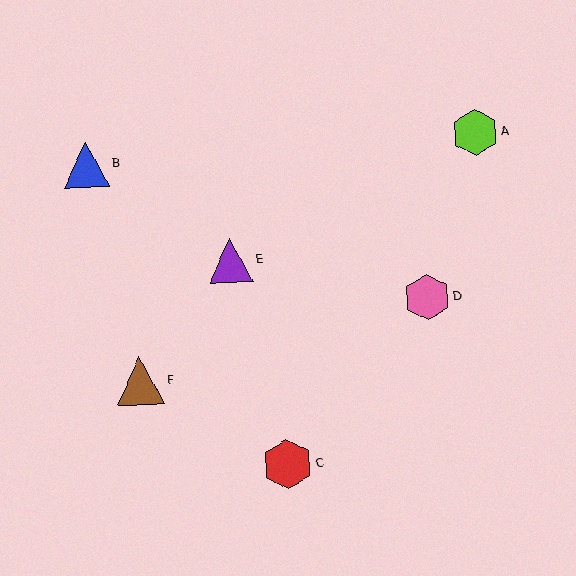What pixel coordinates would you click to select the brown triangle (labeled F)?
Click at (140, 381) to select the brown triangle F.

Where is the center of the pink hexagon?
The center of the pink hexagon is at (427, 297).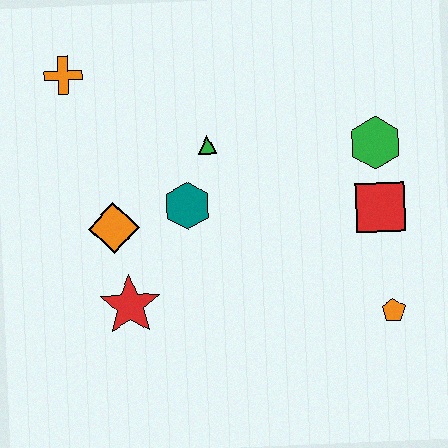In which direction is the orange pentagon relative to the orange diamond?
The orange pentagon is to the right of the orange diamond.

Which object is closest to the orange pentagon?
The red square is closest to the orange pentagon.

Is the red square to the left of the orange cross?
No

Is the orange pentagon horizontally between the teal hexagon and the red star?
No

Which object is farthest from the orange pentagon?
The orange cross is farthest from the orange pentagon.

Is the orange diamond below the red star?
No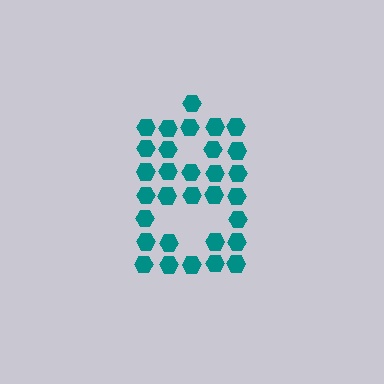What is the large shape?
The large shape is the digit 8.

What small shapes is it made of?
It is made of small hexagons.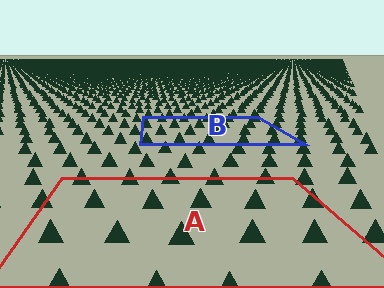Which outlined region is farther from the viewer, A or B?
Region B is farther from the viewer — the texture elements inside it appear smaller and more densely packed.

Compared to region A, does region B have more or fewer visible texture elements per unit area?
Region B has more texture elements per unit area — they are packed more densely because it is farther away.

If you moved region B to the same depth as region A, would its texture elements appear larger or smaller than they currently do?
They would appear larger. At a closer depth, the same texture elements are projected at a bigger on-screen size.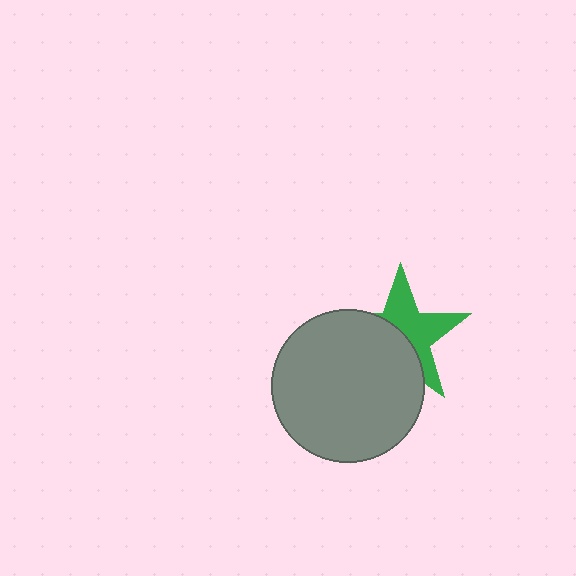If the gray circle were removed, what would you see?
You would see the complete green star.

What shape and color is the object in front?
The object in front is a gray circle.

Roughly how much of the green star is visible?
About half of it is visible (roughly 50%).